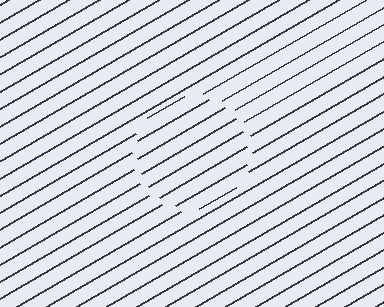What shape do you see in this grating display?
An illusory circle. The interior of the shape contains the same grating, shifted by half a period — the contour is defined by the phase discontinuity where line-ends from the inner and outer gratings abut.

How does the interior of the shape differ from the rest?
The interior of the shape contains the same grating, shifted by half a period — the contour is defined by the phase discontinuity where line-ends from the inner and outer gratings abut.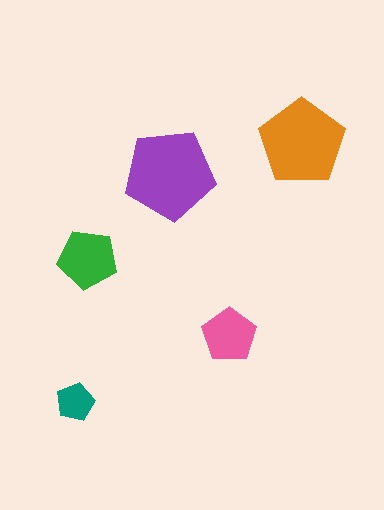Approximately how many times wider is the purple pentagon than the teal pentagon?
About 2.5 times wider.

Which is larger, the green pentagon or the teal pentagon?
The green one.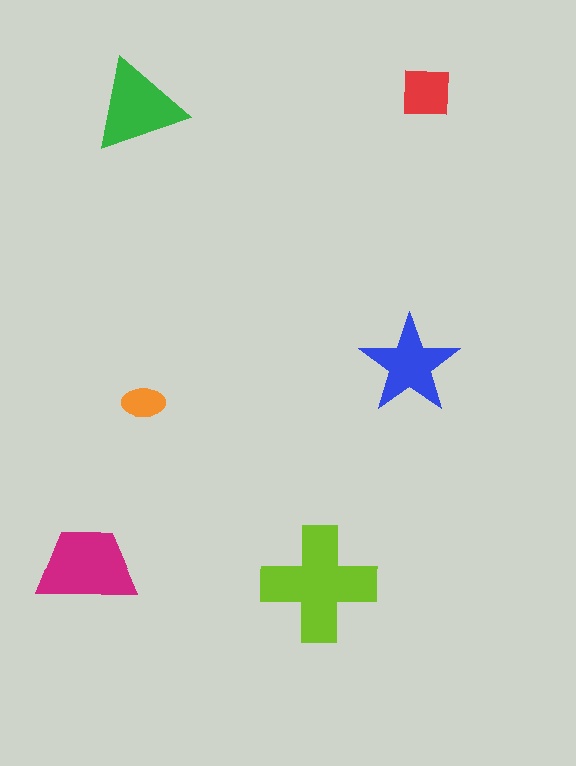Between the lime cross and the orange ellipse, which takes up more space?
The lime cross.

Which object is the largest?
The lime cross.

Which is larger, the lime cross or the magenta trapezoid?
The lime cross.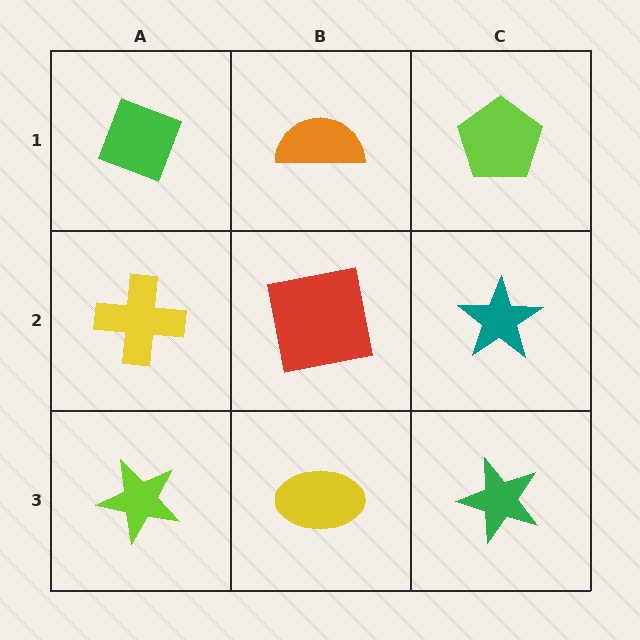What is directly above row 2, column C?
A lime pentagon.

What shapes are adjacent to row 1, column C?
A teal star (row 2, column C), an orange semicircle (row 1, column B).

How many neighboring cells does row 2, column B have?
4.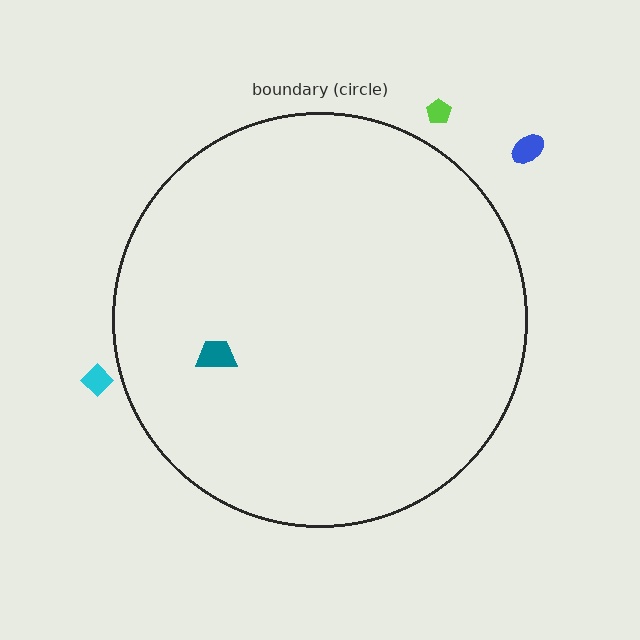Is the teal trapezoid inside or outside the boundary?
Inside.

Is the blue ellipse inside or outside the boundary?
Outside.